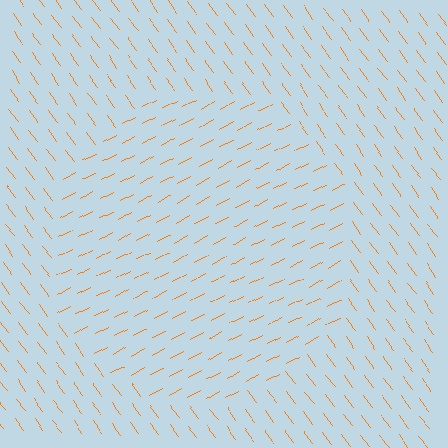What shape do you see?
I see a circle.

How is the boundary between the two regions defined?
The boundary is defined purely by a change in line orientation (approximately 82 degrees difference). All lines are the same color and thickness.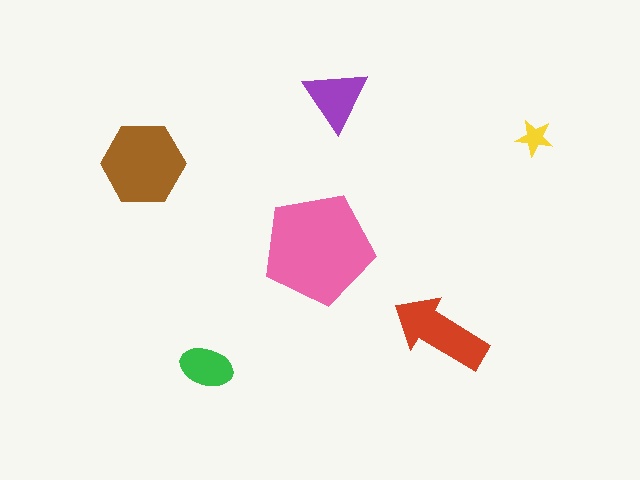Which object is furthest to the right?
The yellow star is rightmost.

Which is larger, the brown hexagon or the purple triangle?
The brown hexagon.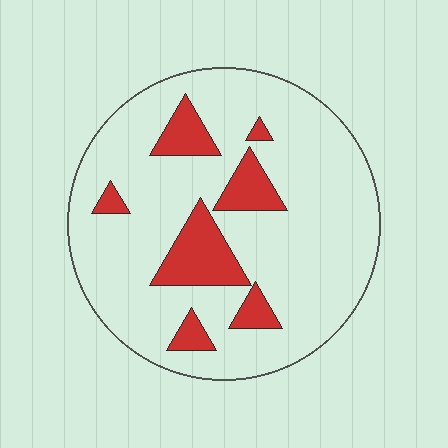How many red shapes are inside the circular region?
7.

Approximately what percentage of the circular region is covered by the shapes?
Approximately 15%.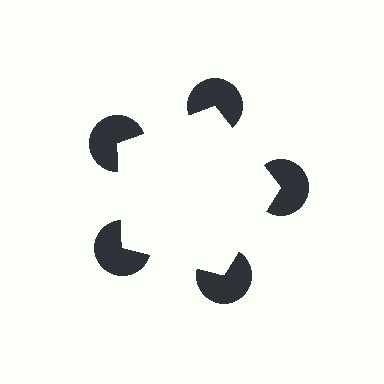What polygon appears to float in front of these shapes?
An illusory pentagon — its edges are inferred from the aligned wedge cuts in the pac-man discs, not physically drawn.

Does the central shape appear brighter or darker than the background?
It typically appears slightly brighter than the background, even though no actual brightness change is drawn.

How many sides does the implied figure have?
5 sides.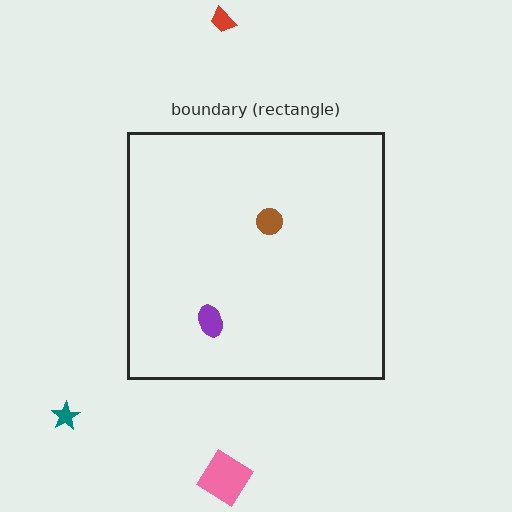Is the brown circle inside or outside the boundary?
Inside.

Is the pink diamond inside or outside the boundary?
Outside.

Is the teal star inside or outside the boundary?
Outside.